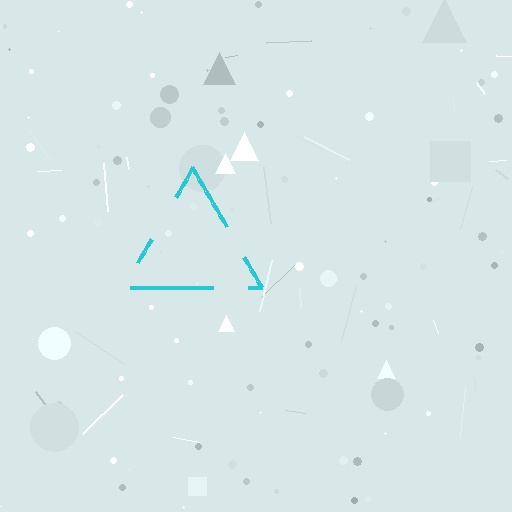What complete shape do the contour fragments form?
The contour fragments form a triangle.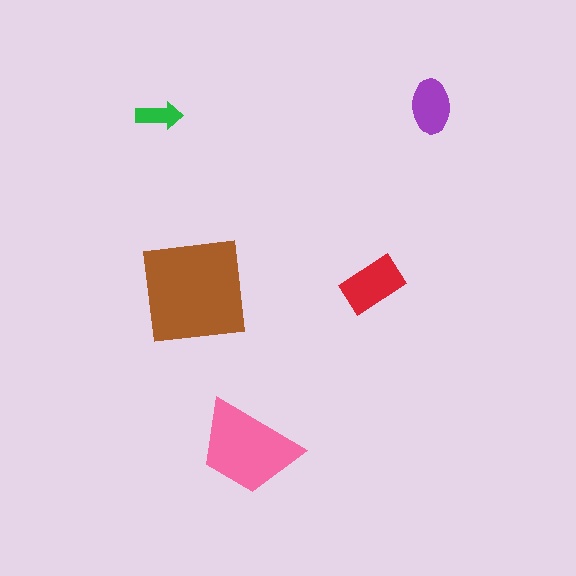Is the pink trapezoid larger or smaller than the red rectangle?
Larger.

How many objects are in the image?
There are 5 objects in the image.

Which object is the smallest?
The green arrow.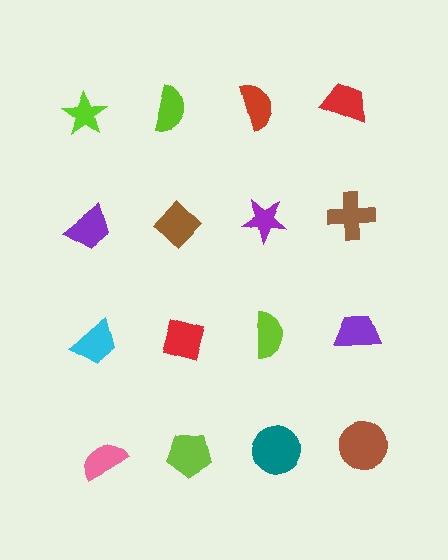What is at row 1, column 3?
A red semicircle.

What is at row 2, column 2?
A brown diamond.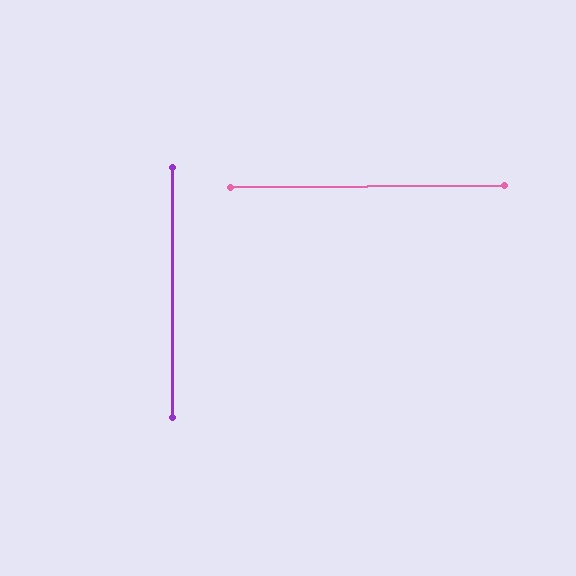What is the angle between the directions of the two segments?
Approximately 89 degrees.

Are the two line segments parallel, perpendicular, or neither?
Perpendicular — they meet at approximately 89°.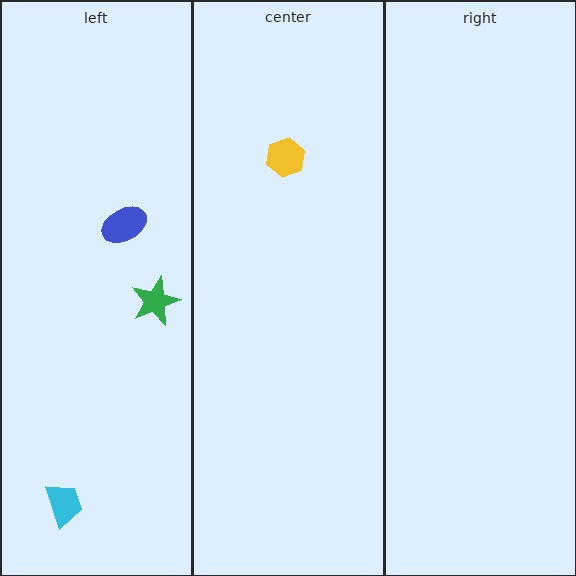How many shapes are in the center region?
1.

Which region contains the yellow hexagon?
The center region.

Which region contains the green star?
The left region.